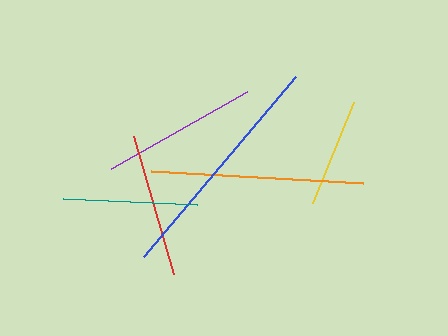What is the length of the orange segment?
The orange segment is approximately 212 pixels long.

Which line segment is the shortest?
The yellow line is the shortest at approximately 109 pixels.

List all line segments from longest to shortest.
From longest to shortest: blue, orange, purple, red, teal, yellow.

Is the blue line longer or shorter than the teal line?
The blue line is longer than the teal line.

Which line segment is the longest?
The blue line is the longest at approximately 235 pixels.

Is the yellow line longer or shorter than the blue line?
The blue line is longer than the yellow line.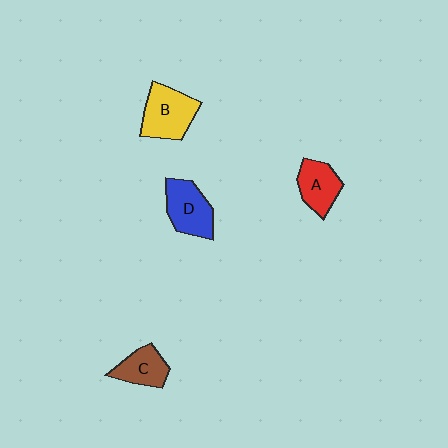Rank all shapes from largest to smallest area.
From largest to smallest: B (yellow), D (blue), A (red), C (brown).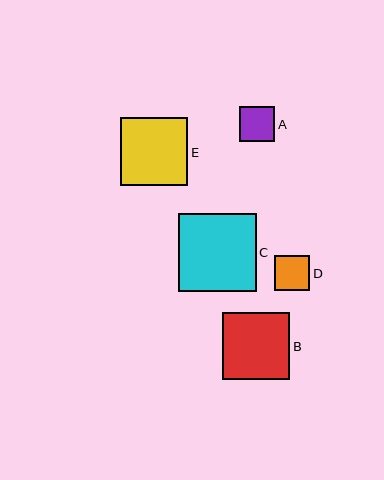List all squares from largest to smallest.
From largest to smallest: C, E, B, A, D.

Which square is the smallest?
Square D is the smallest with a size of approximately 35 pixels.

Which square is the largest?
Square C is the largest with a size of approximately 78 pixels.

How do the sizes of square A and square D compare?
Square A and square D are approximately the same size.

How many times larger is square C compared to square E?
Square C is approximately 1.2 times the size of square E.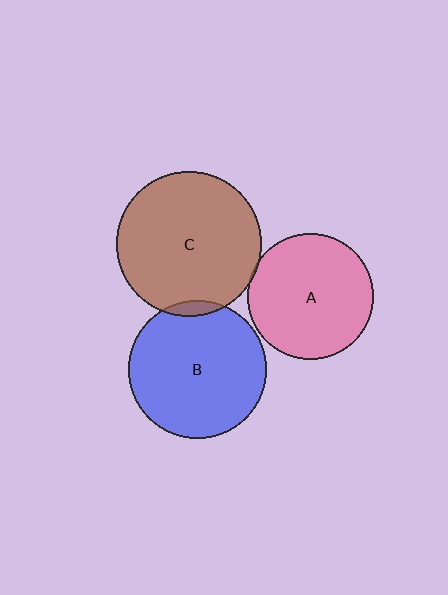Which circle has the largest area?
Circle C (brown).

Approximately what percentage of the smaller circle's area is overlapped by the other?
Approximately 5%.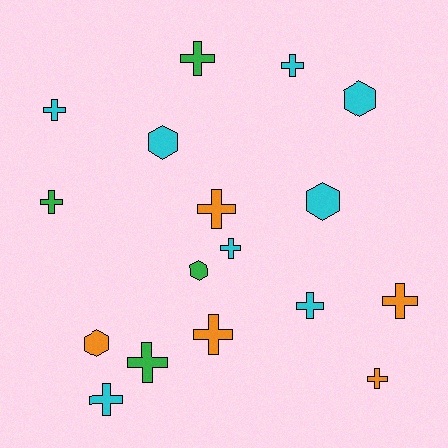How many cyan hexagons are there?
There are 3 cyan hexagons.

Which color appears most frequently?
Cyan, with 8 objects.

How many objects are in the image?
There are 17 objects.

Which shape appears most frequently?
Cross, with 12 objects.